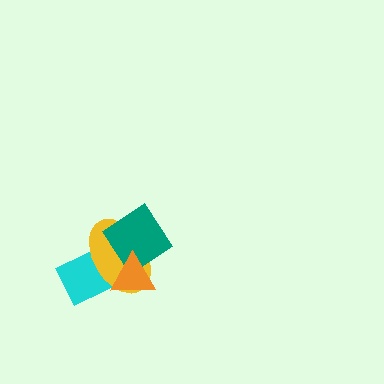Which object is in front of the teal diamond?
The orange triangle is in front of the teal diamond.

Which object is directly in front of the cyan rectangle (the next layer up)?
The yellow ellipse is directly in front of the cyan rectangle.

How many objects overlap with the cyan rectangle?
3 objects overlap with the cyan rectangle.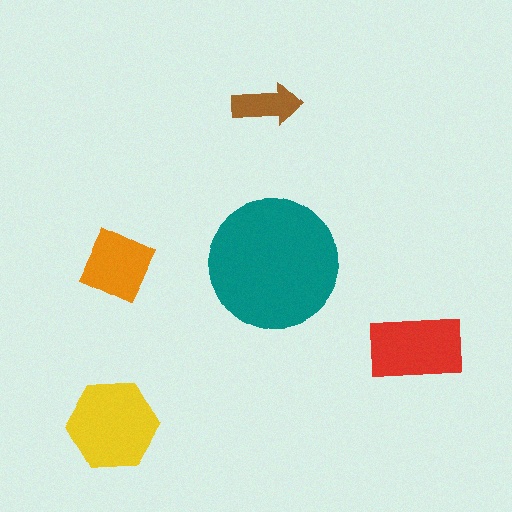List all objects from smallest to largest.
The brown arrow, the orange square, the red rectangle, the yellow hexagon, the teal circle.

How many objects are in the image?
There are 5 objects in the image.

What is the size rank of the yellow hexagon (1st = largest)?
2nd.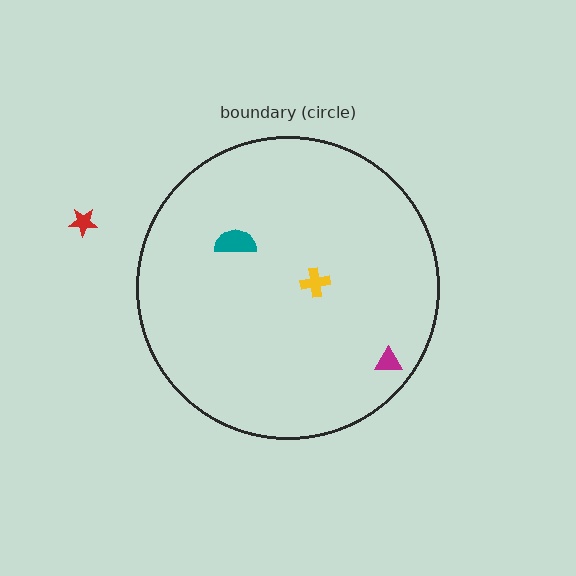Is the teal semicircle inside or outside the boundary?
Inside.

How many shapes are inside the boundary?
3 inside, 1 outside.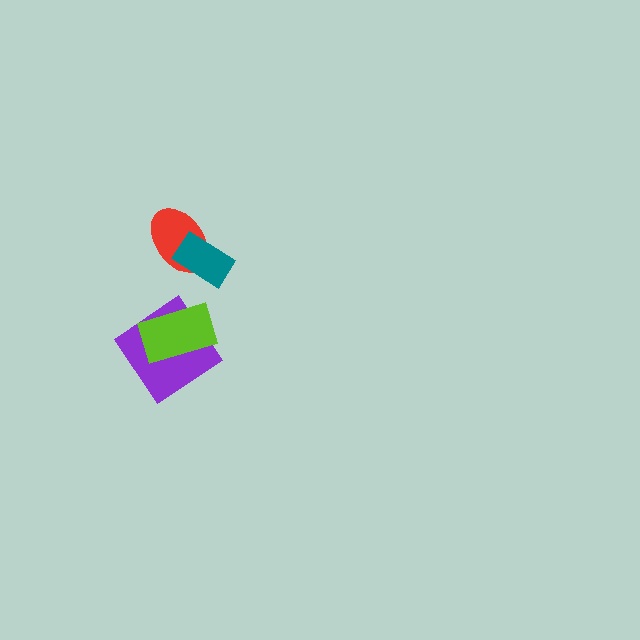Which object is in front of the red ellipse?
The teal rectangle is in front of the red ellipse.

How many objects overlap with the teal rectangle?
1 object overlaps with the teal rectangle.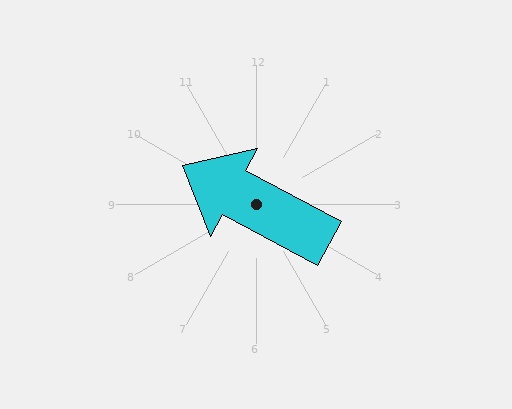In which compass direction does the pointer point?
Northwest.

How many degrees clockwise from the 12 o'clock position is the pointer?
Approximately 298 degrees.